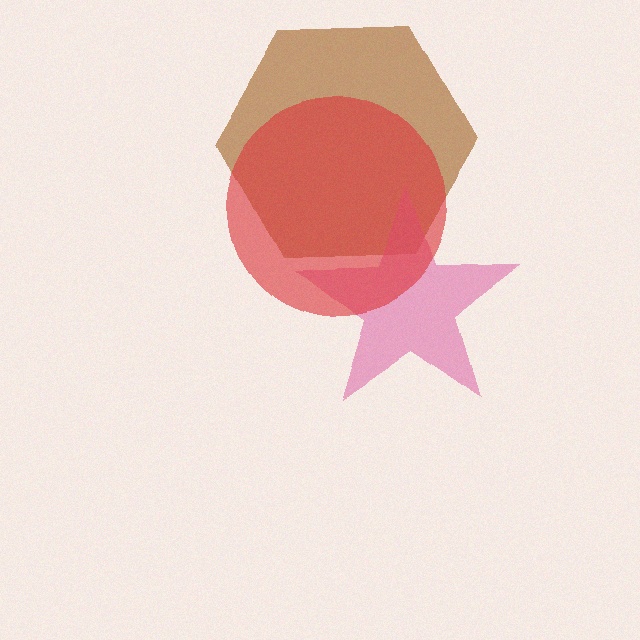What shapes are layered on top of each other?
The layered shapes are: a brown hexagon, a pink star, a red circle.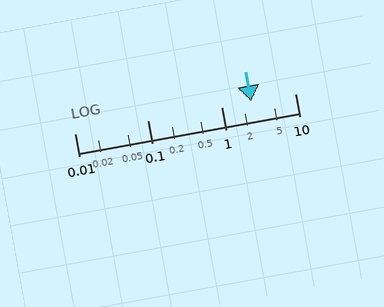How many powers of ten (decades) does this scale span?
The scale spans 3 decades, from 0.01 to 10.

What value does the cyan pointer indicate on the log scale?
The pointer indicates approximately 2.5.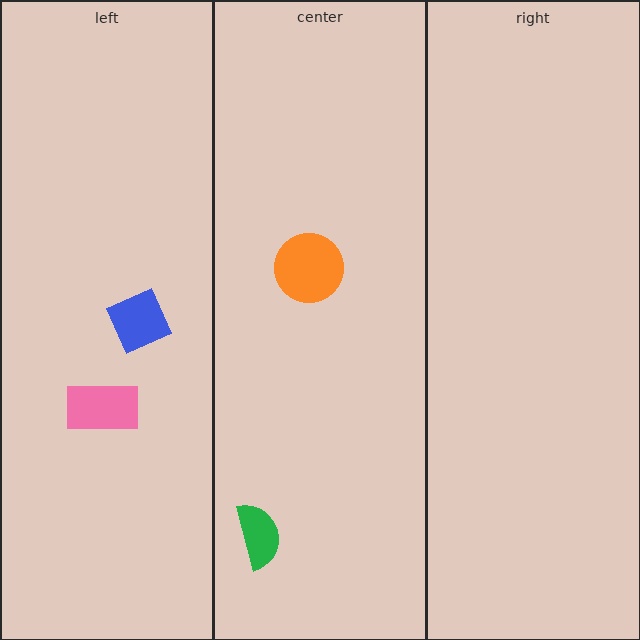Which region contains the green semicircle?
The center region.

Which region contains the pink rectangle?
The left region.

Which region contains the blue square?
The left region.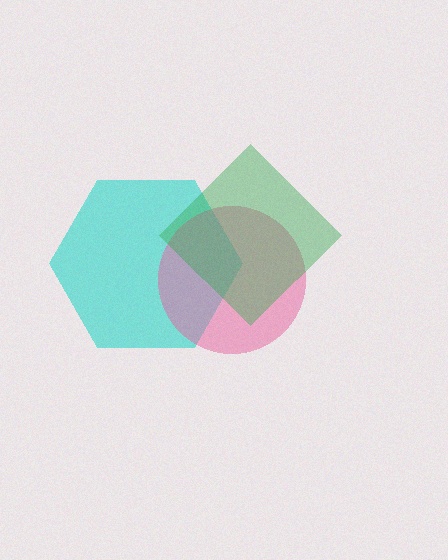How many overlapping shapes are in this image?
There are 3 overlapping shapes in the image.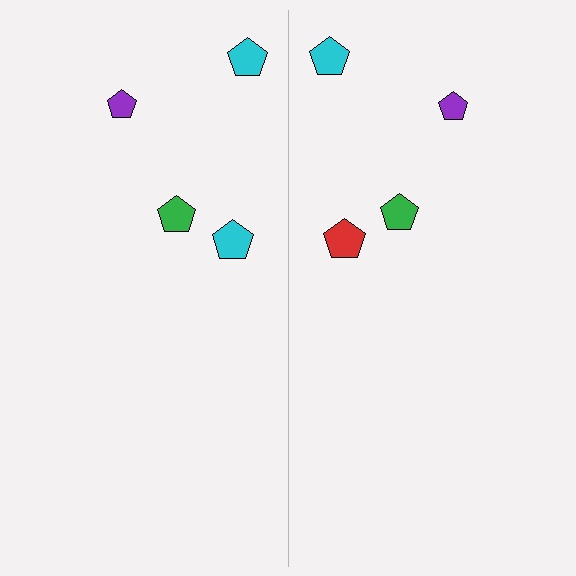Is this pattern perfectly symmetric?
No, the pattern is not perfectly symmetric. The red pentagon on the right side breaks the symmetry — its mirror counterpart is cyan.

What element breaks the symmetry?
The red pentagon on the right side breaks the symmetry — its mirror counterpart is cyan.